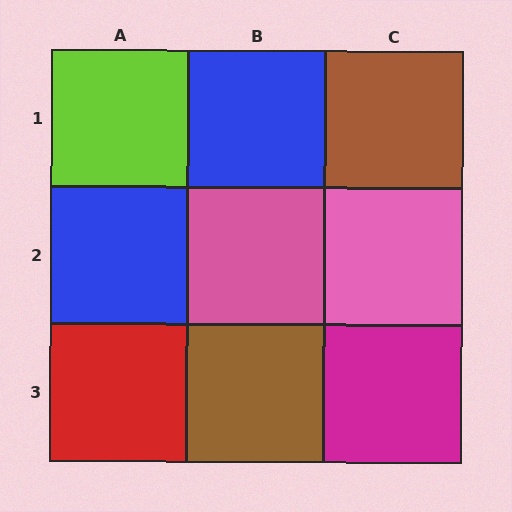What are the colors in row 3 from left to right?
Red, brown, magenta.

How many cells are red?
1 cell is red.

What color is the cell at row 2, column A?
Blue.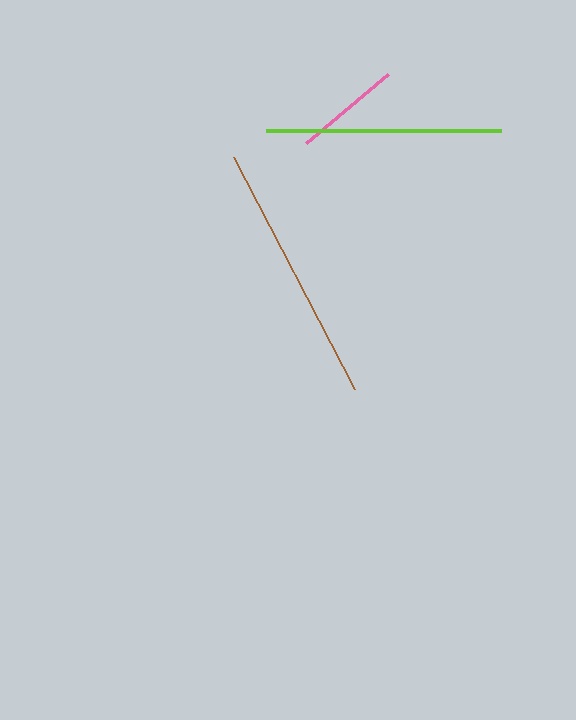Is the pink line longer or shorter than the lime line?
The lime line is longer than the pink line.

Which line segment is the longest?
The brown line is the longest at approximately 261 pixels.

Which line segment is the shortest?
The pink line is the shortest at approximately 108 pixels.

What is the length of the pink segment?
The pink segment is approximately 108 pixels long.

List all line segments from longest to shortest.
From longest to shortest: brown, lime, pink.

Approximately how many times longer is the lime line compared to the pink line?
The lime line is approximately 2.2 times the length of the pink line.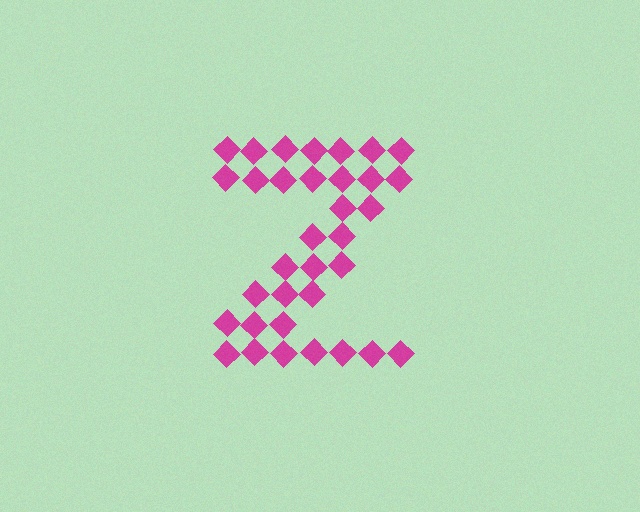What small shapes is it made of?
It is made of small diamonds.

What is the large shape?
The large shape is the letter Z.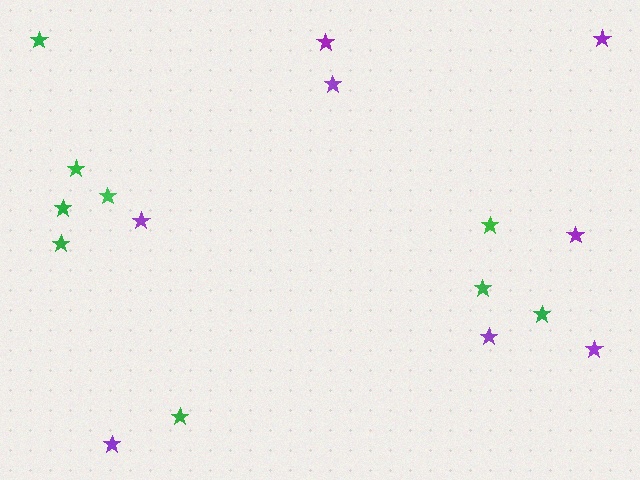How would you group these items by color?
There are 2 groups: one group of purple stars (8) and one group of green stars (9).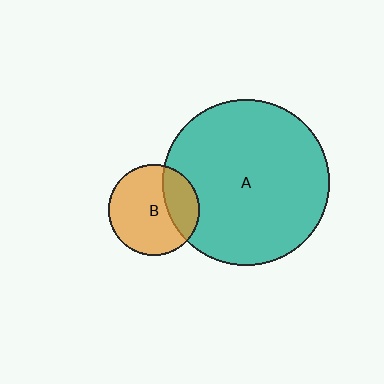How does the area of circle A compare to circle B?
Approximately 3.3 times.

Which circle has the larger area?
Circle A (teal).